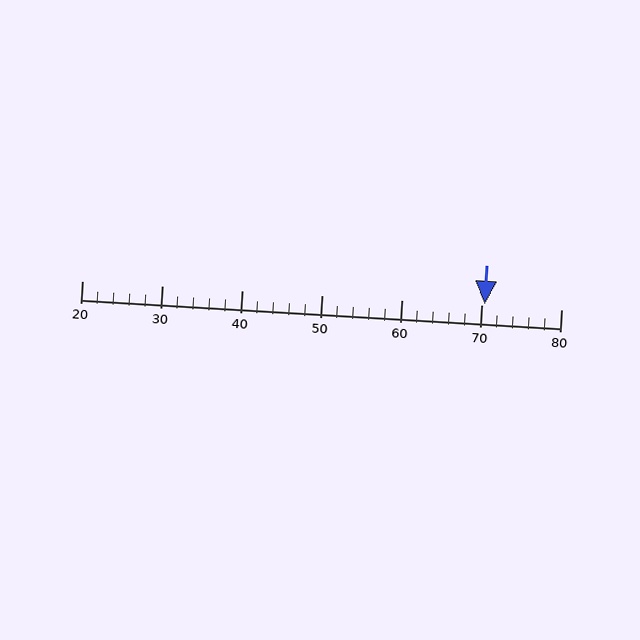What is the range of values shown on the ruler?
The ruler shows values from 20 to 80.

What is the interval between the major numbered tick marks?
The major tick marks are spaced 10 units apart.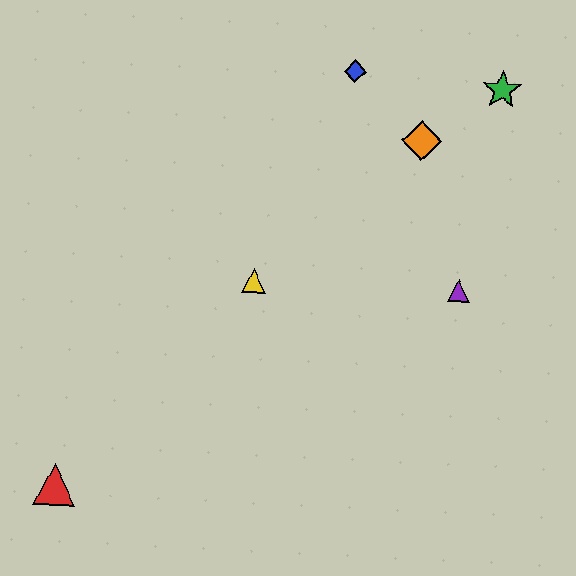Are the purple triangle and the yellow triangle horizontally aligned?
Yes, both are at y≈291.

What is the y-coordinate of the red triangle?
The red triangle is at y≈485.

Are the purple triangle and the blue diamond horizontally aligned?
No, the purple triangle is at y≈291 and the blue diamond is at y≈71.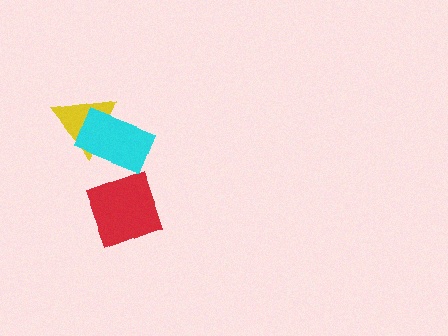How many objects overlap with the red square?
0 objects overlap with the red square.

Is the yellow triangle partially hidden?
Yes, it is partially covered by another shape.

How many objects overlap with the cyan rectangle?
1 object overlaps with the cyan rectangle.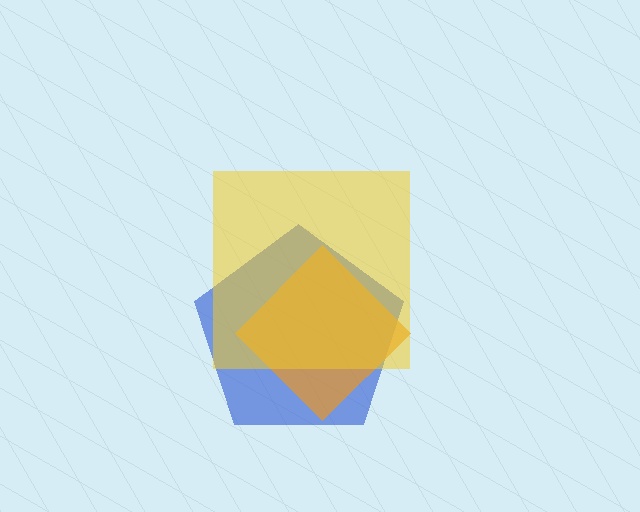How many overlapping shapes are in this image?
There are 3 overlapping shapes in the image.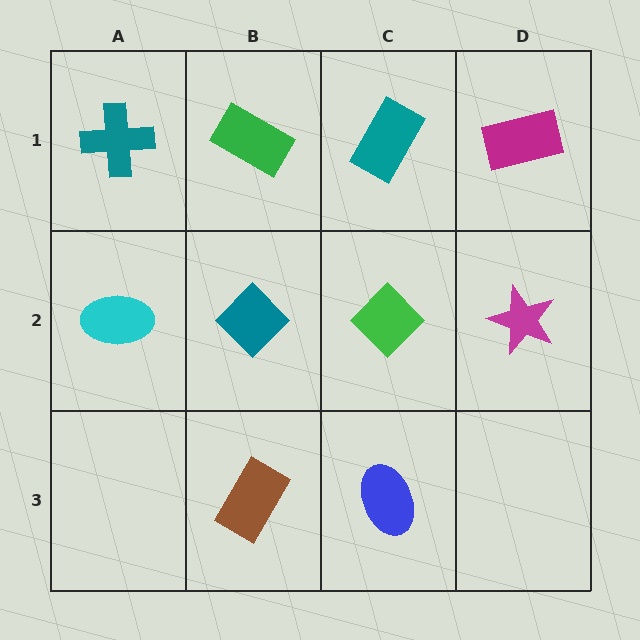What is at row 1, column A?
A teal cross.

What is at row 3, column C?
A blue ellipse.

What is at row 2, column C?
A green diamond.